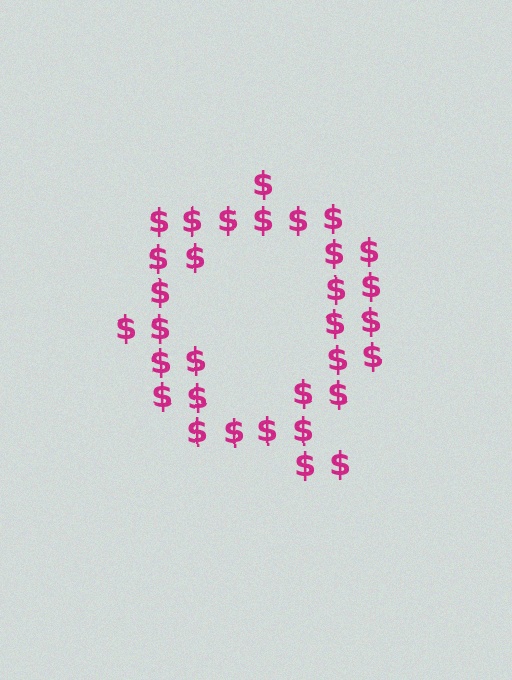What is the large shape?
The large shape is the letter Q.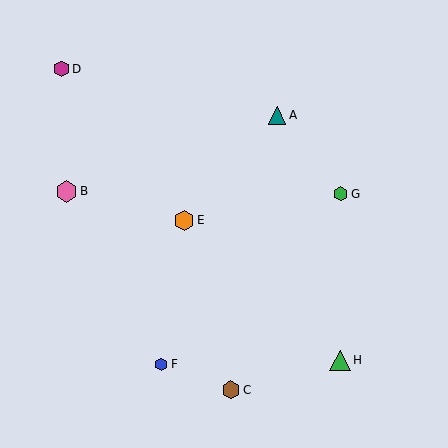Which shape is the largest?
The pink hexagon (labeled B) is the largest.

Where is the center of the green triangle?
The center of the green triangle is at (340, 360).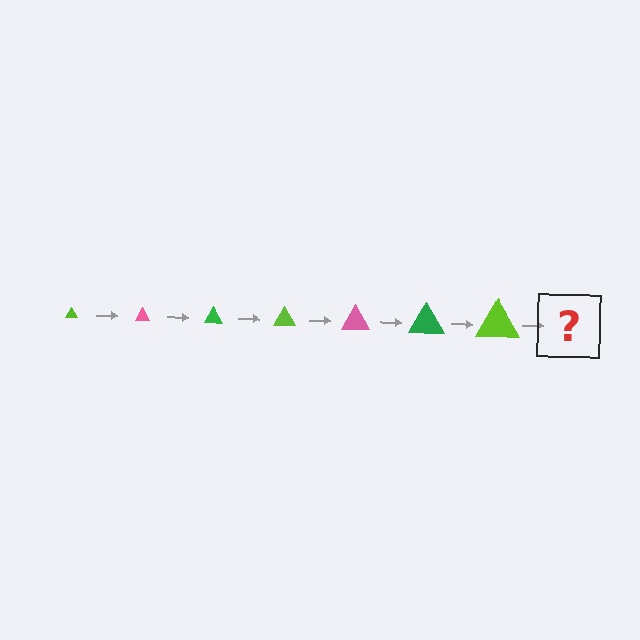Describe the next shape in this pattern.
It should be a pink triangle, larger than the previous one.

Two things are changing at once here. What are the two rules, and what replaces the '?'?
The two rules are that the triangle grows larger each step and the color cycles through lime, pink, and green. The '?' should be a pink triangle, larger than the previous one.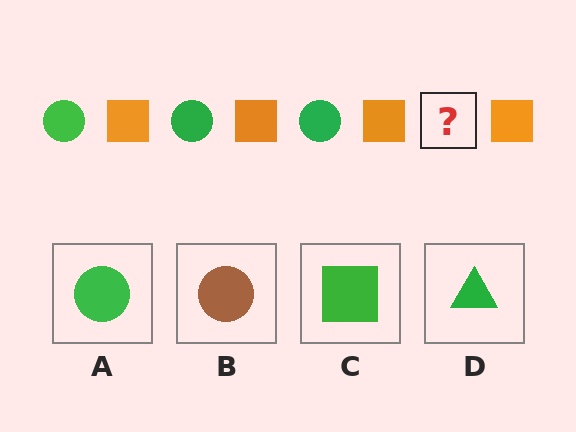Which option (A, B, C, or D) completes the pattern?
A.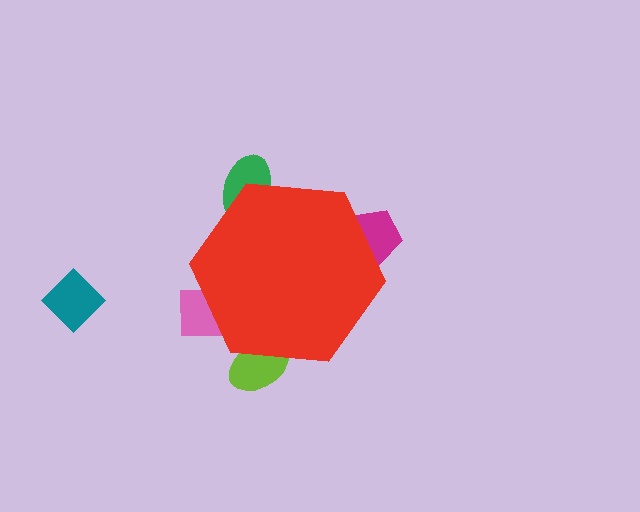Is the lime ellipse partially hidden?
Yes, the lime ellipse is partially hidden behind the red hexagon.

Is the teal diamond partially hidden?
No, the teal diamond is fully visible.